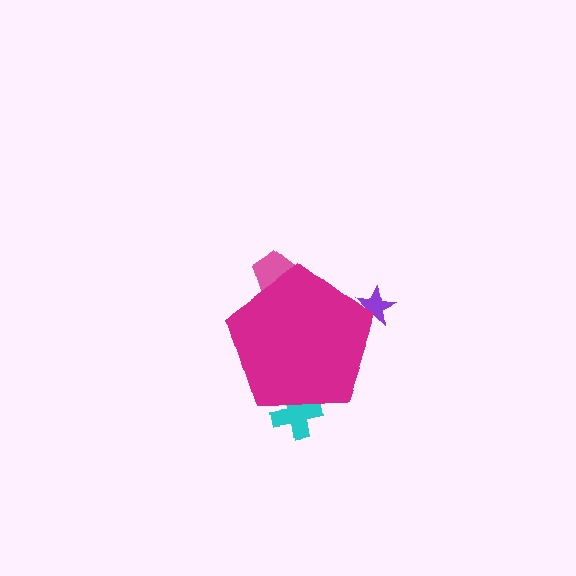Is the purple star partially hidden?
Yes, the purple star is partially hidden behind the magenta pentagon.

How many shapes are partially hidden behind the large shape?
3 shapes are partially hidden.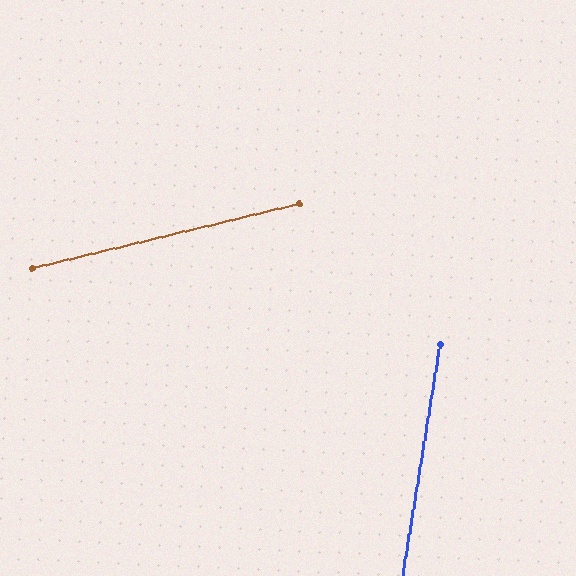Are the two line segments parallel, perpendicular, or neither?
Neither parallel nor perpendicular — they differ by about 67°.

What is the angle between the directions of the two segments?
Approximately 67 degrees.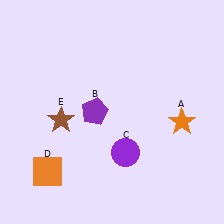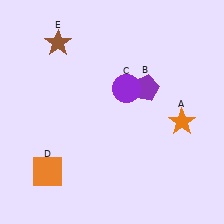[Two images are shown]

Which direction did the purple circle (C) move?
The purple circle (C) moved up.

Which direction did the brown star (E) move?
The brown star (E) moved up.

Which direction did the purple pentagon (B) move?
The purple pentagon (B) moved right.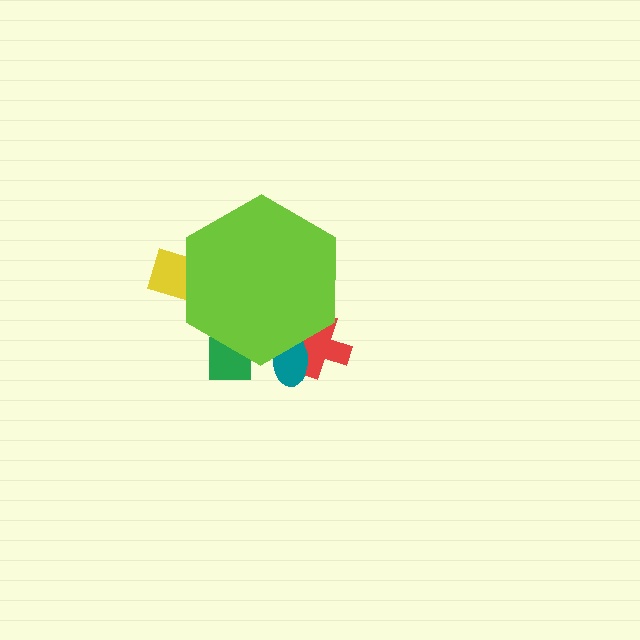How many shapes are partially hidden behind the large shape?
4 shapes are partially hidden.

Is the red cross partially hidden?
Yes, the red cross is partially hidden behind the lime hexagon.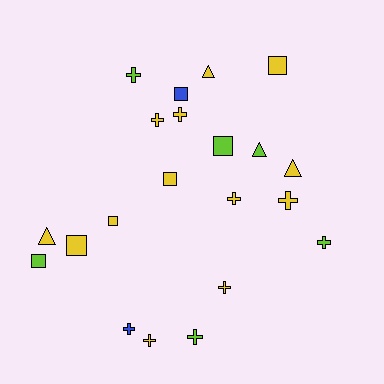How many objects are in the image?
There are 21 objects.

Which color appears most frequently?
Yellow, with 13 objects.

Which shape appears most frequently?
Cross, with 10 objects.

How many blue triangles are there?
There are no blue triangles.